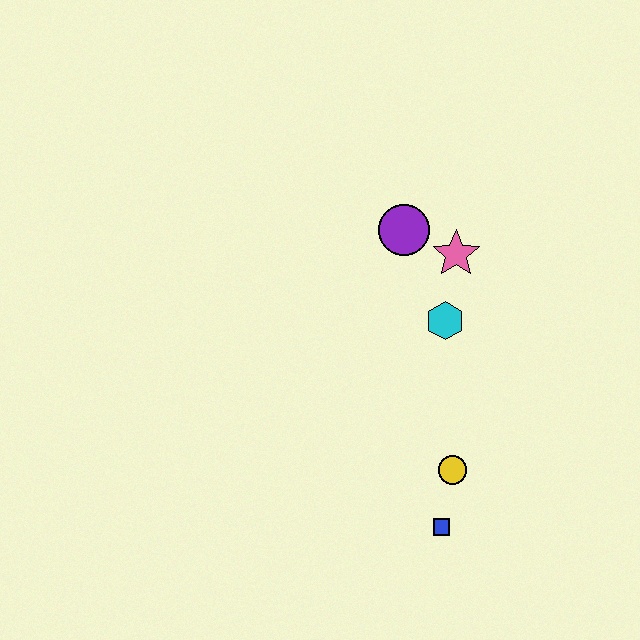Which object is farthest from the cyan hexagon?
The blue square is farthest from the cyan hexagon.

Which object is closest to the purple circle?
The pink star is closest to the purple circle.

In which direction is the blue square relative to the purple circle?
The blue square is below the purple circle.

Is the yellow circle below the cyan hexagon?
Yes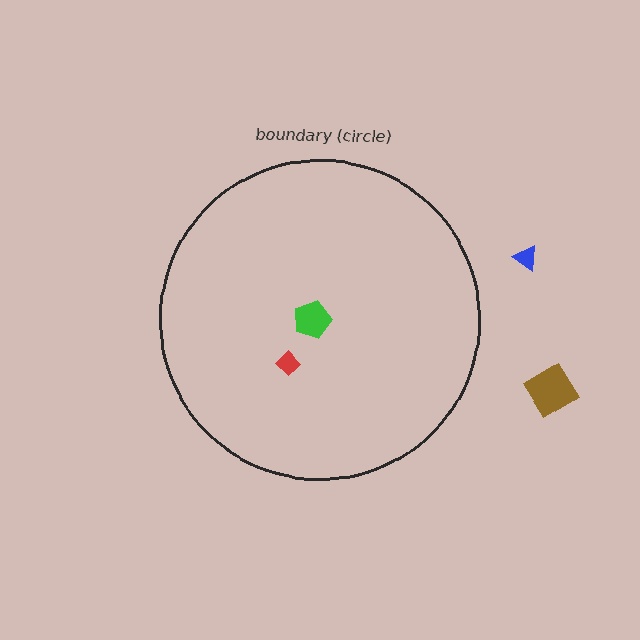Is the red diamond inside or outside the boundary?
Inside.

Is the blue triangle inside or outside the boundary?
Outside.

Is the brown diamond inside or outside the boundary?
Outside.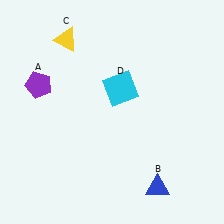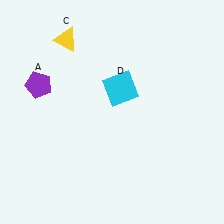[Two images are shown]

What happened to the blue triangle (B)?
The blue triangle (B) was removed in Image 2. It was in the bottom-right area of Image 1.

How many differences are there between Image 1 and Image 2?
There is 1 difference between the two images.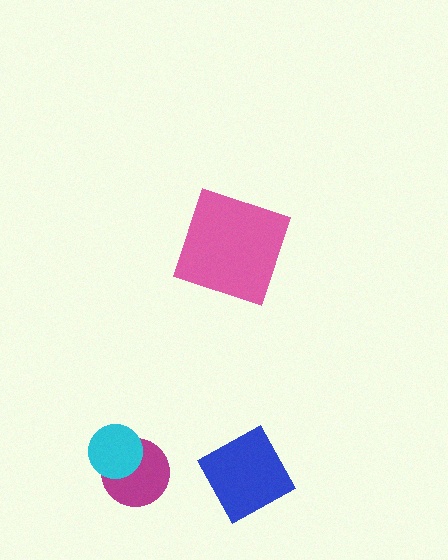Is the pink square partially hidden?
No, no other shape covers it.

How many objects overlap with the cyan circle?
1 object overlaps with the cyan circle.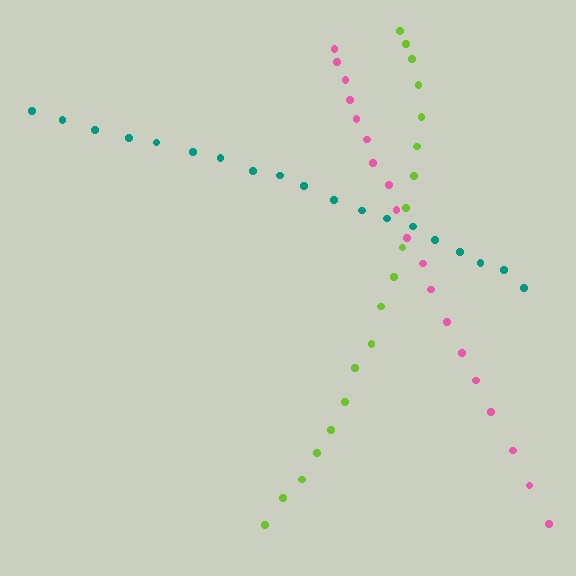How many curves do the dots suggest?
There are 3 distinct paths.